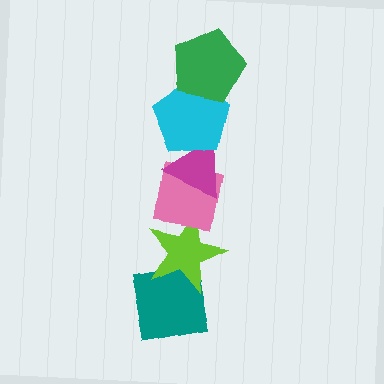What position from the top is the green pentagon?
The green pentagon is 1st from the top.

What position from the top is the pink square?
The pink square is 4th from the top.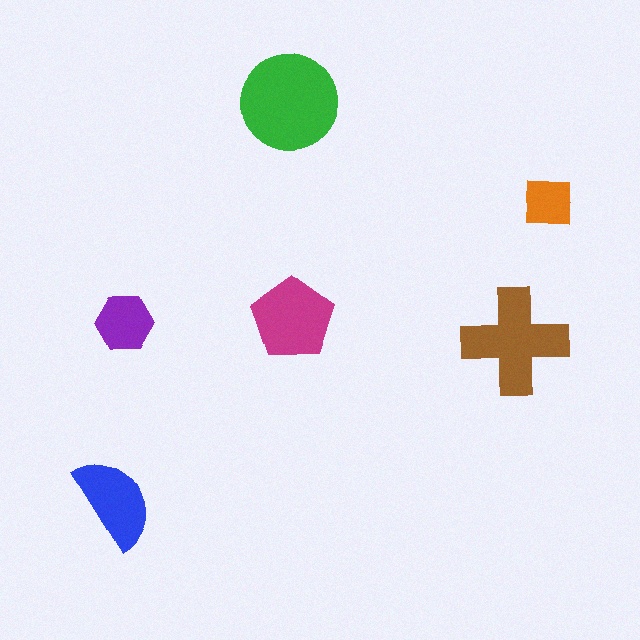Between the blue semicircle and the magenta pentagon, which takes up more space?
The magenta pentagon.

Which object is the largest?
The green circle.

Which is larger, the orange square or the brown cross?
The brown cross.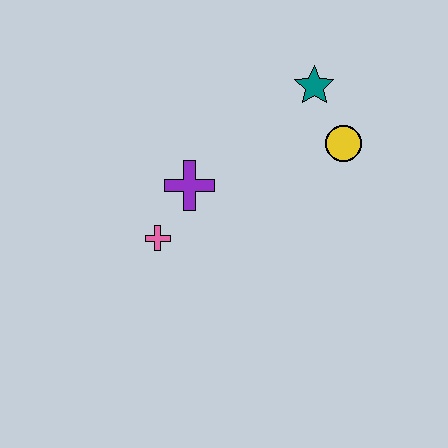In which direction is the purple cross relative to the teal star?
The purple cross is to the left of the teal star.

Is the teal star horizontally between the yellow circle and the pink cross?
Yes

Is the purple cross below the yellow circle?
Yes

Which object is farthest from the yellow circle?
The pink cross is farthest from the yellow circle.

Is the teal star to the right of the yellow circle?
No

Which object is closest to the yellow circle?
The teal star is closest to the yellow circle.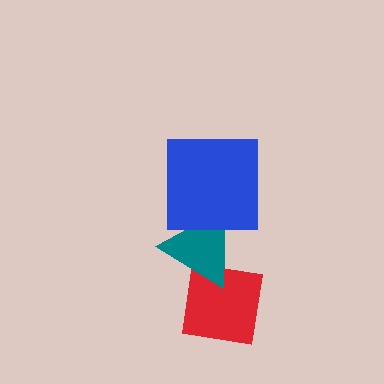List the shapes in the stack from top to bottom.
From top to bottom: the blue square, the teal triangle, the red square.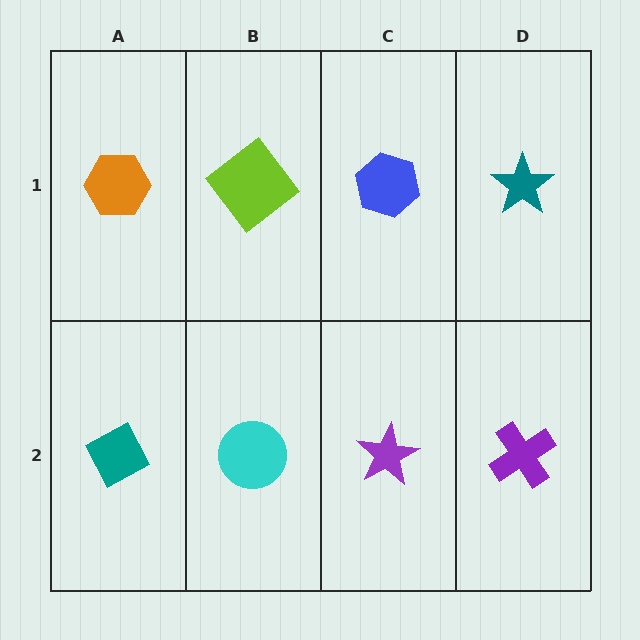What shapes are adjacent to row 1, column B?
A cyan circle (row 2, column B), an orange hexagon (row 1, column A), a blue hexagon (row 1, column C).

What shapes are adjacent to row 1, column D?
A purple cross (row 2, column D), a blue hexagon (row 1, column C).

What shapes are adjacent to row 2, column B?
A lime diamond (row 1, column B), a teal diamond (row 2, column A), a purple star (row 2, column C).